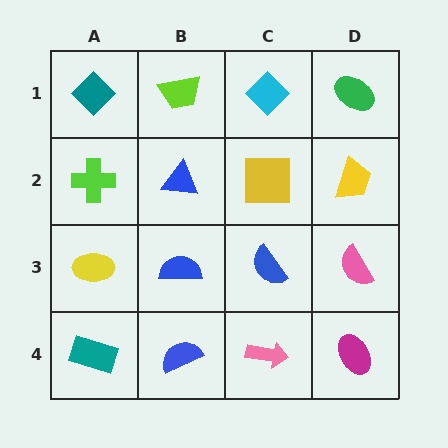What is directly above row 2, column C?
A cyan diamond.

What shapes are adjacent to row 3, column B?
A blue triangle (row 2, column B), a blue semicircle (row 4, column B), a yellow ellipse (row 3, column A), a blue semicircle (row 3, column C).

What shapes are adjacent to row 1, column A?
A lime cross (row 2, column A), a lime trapezoid (row 1, column B).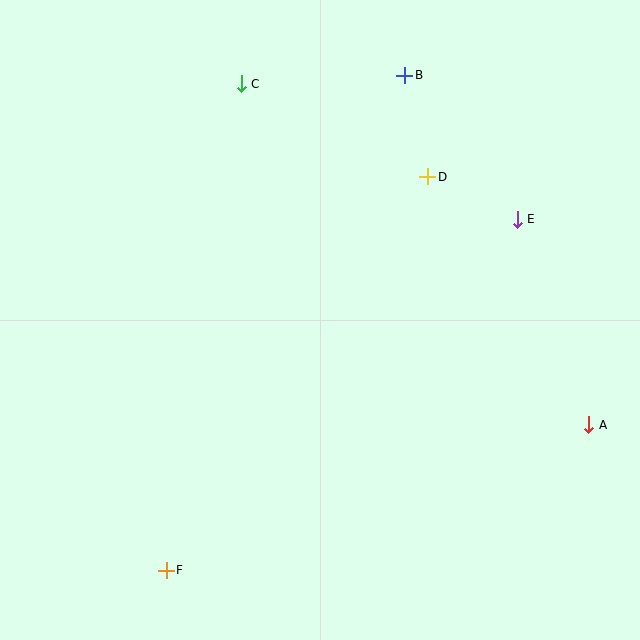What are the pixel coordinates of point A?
Point A is at (589, 425).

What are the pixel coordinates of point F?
Point F is at (166, 570).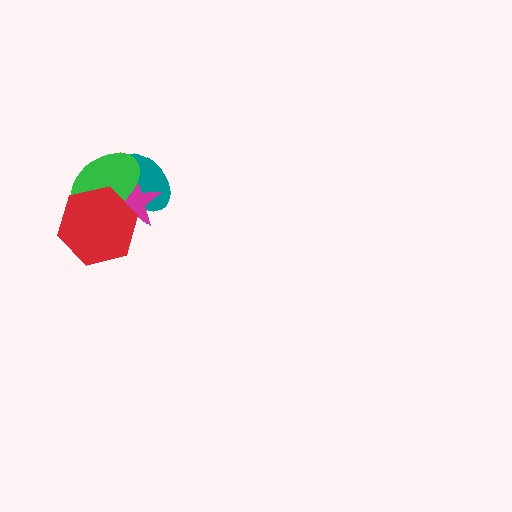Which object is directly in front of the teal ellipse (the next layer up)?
The magenta star is directly in front of the teal ellipse.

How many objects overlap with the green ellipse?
3 objects overlap with the green ellipse.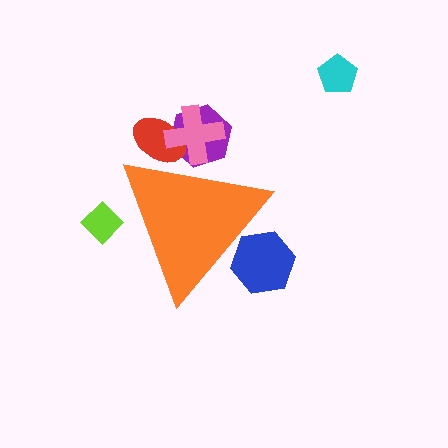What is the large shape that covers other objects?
An orange triangle.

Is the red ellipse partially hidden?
Yes, the red ellipse is partially hidden behind the orange triangle.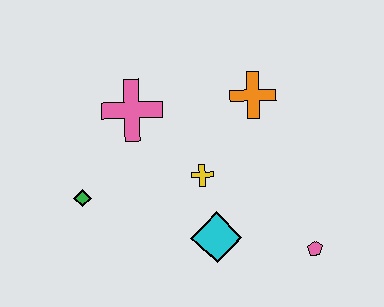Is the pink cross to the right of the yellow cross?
No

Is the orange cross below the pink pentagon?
No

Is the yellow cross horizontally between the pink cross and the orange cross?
Yes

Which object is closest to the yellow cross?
The cyan diamond is closest to the yellow cross.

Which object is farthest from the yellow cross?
The pink pentagon is farthest from the yellow cross.